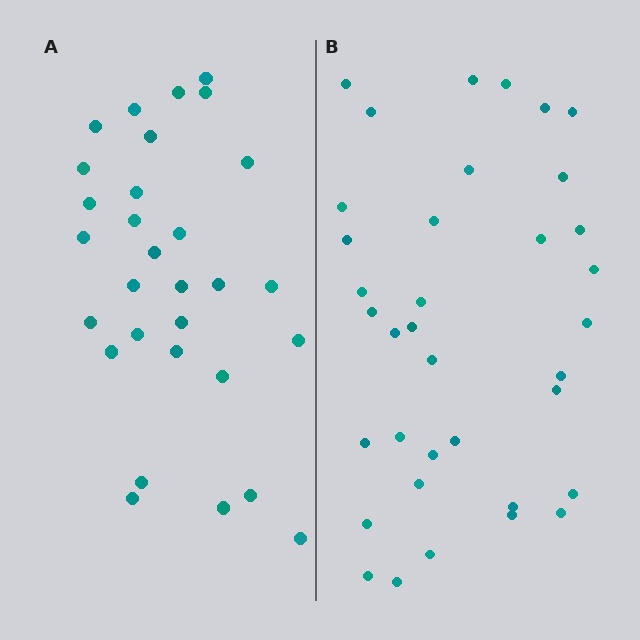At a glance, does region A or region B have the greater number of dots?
Region B (the right region) has more dots.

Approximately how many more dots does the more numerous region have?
Region B has about 6 more dots than region A.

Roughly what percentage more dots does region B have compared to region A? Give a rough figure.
About 20% more.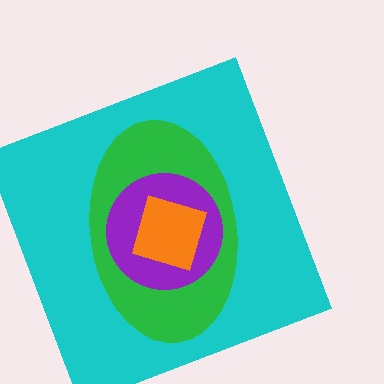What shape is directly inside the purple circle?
The orange diamond.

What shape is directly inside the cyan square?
The green ellipse.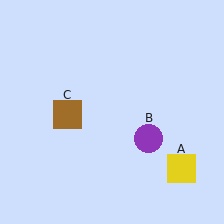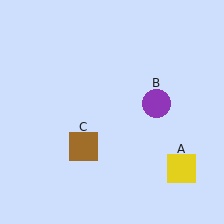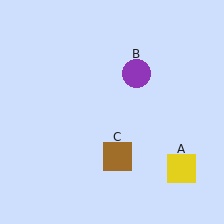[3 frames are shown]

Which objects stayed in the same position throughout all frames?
Yellow square (object A) remained stationary.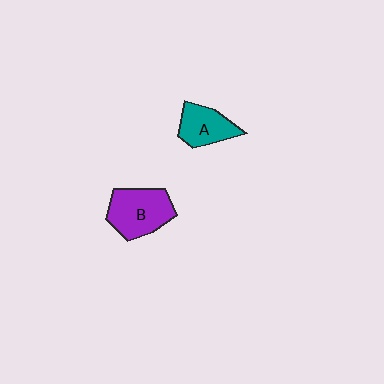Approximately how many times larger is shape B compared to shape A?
Approximately 1.4 times.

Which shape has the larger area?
Shape B (purple).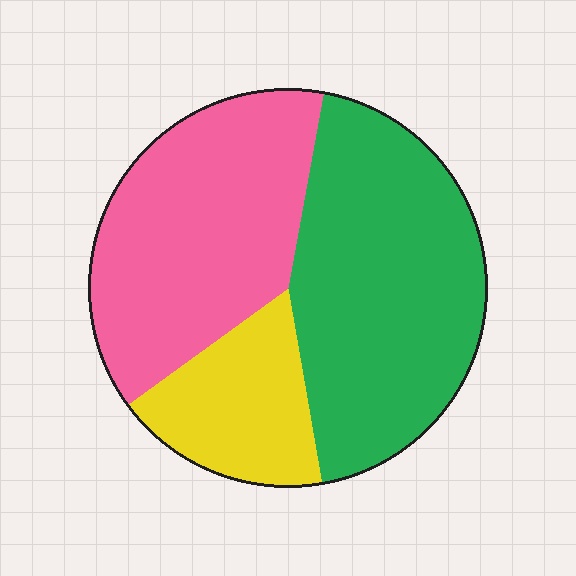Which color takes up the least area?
Yellow, at roughly 20%.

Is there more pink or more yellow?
Pink.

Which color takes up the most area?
Green, at roughly 45%.